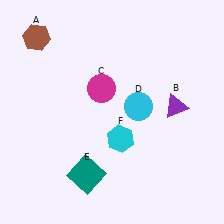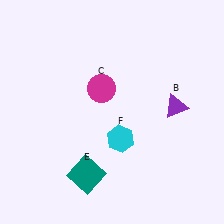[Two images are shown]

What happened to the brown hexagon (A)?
The brown hexagon (A) was removed in Image 2. It was in the top-left area of Image 1.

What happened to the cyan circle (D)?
The cyan circle (D) was removed in Image 2. It was in the top-right area of Image 1.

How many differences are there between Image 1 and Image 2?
There are 2 differences between the two images.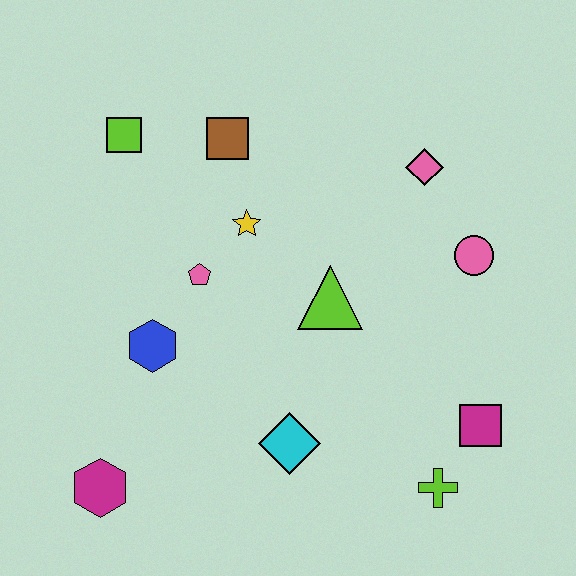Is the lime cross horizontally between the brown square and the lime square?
No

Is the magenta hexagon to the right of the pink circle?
No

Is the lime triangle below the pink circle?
Yes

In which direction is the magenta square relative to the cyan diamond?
The magenta square is to the right of the cyan diamond.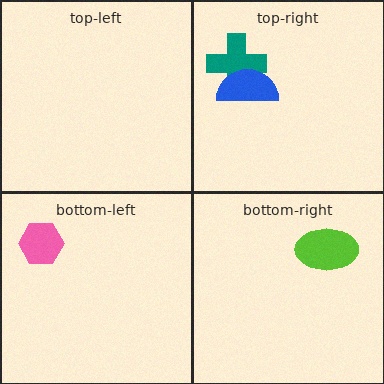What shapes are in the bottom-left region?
The pink hexagon.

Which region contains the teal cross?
The top-right region.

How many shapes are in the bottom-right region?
1.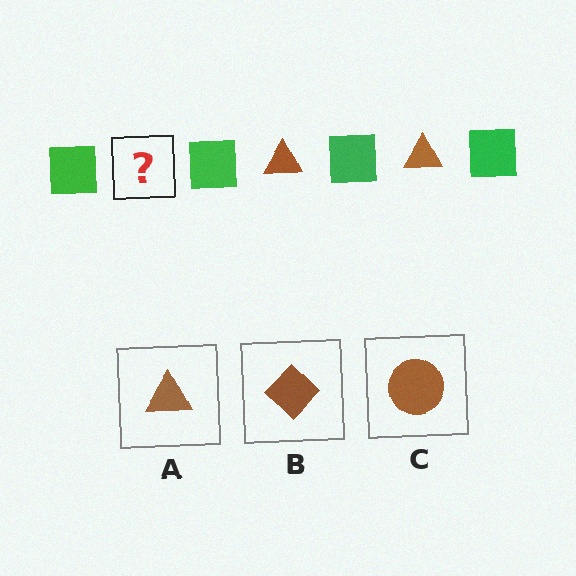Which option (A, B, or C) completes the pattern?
A.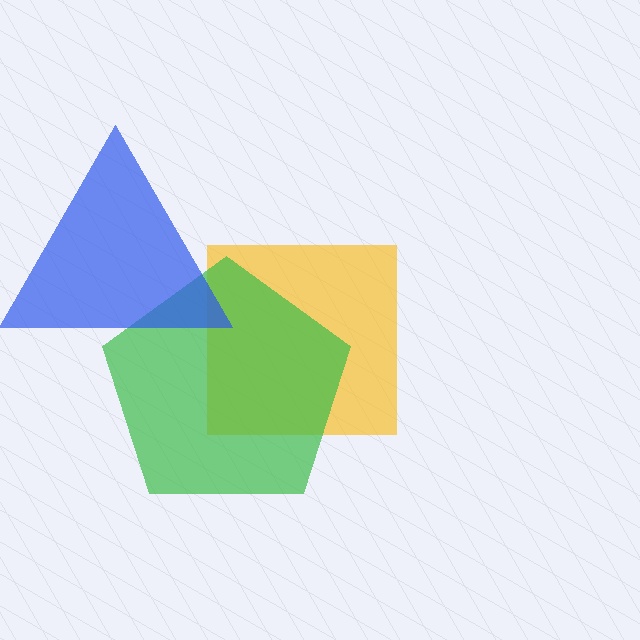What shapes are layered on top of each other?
The layered shapes are: a yellow square, a green pentagon, a blue triangle.